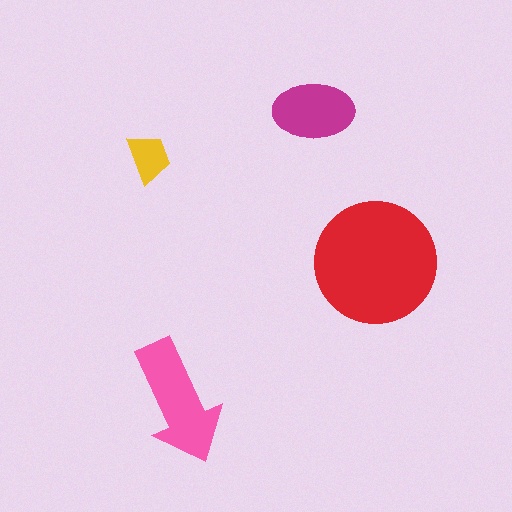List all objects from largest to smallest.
The red circle, the pink arrow, the magenta ellipse, the yellow trapezoid.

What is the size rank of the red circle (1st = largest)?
1st.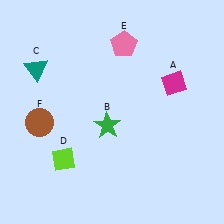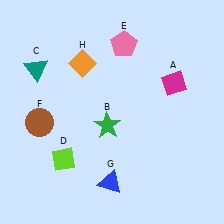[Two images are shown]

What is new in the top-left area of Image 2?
An orange diamond (H) was added in the top-left area of Image 2.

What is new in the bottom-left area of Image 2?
A blue triangle (G) was added in the bottom-left area of Image 2.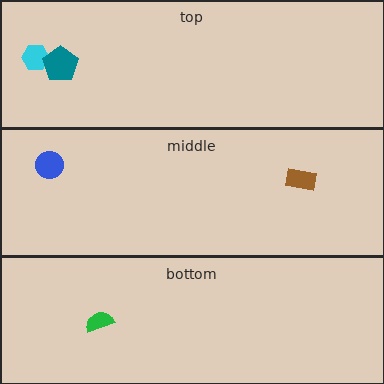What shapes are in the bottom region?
The green semicircle.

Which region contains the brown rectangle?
The middle region.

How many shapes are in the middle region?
2.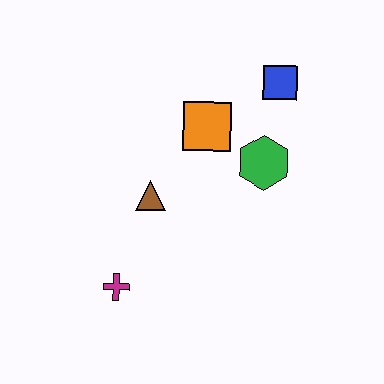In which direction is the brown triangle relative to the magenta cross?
The brown triangle is above the magenta cross.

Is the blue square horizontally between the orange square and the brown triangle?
No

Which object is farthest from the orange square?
The magenta cross is farthest from the orange square.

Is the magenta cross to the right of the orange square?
No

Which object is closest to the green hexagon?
The orange square is closest to the green hexagon.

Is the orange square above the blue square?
No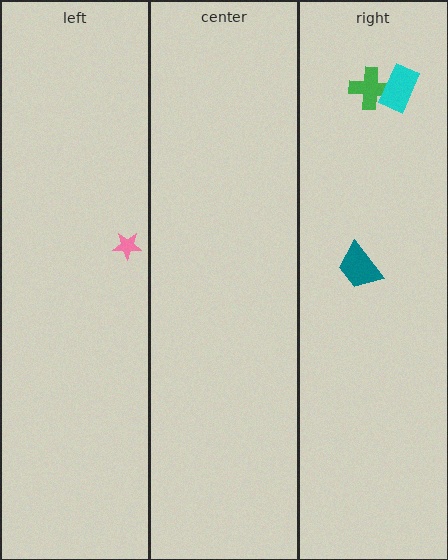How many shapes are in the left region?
1.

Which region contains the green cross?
The right region.